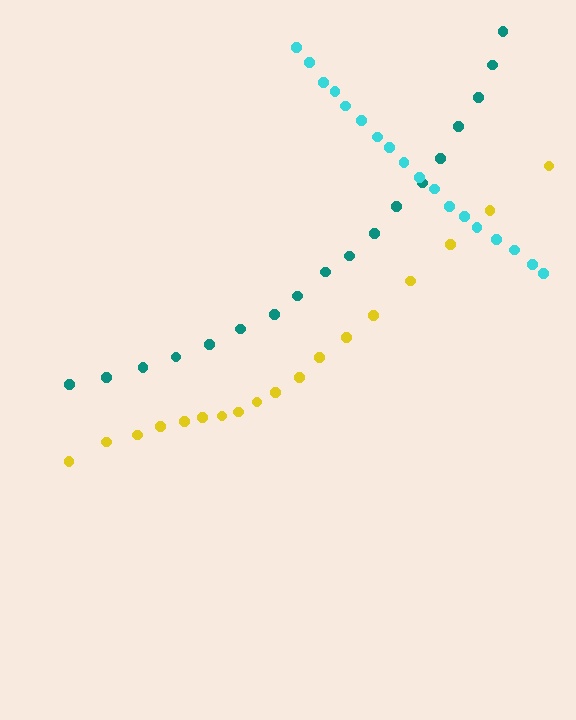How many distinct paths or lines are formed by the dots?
There are 3 distinct paths.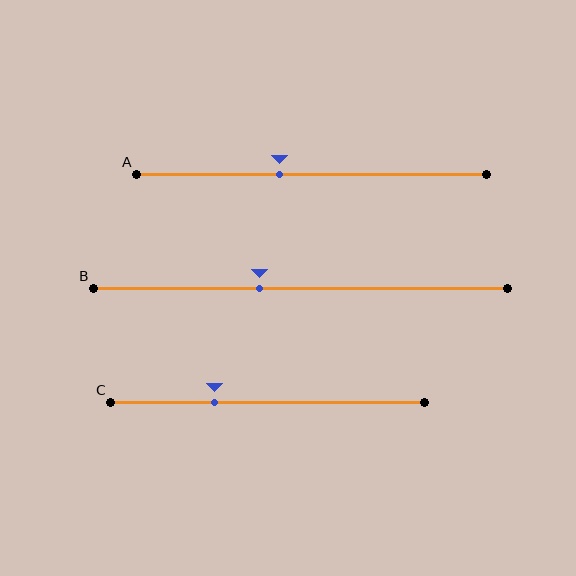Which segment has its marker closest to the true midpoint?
Segment A has its marker closest to the true midpoint.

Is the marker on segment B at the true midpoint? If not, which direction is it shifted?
No, the marker on segment B is shifted to the left by about 10% of the segment length.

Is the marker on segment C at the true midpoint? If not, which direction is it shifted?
No, the marker on segment C is shifted to the left by about 17% of the segment length.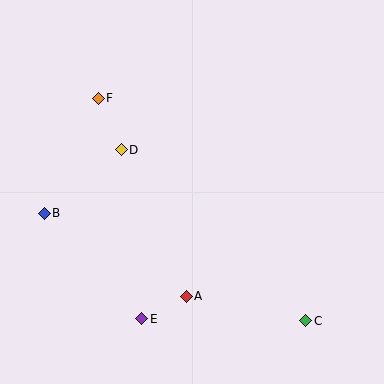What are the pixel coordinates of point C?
Point C is at (306, 321).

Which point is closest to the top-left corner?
Point F is closest to the top-left corner.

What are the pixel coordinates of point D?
Point D is at (121, 150).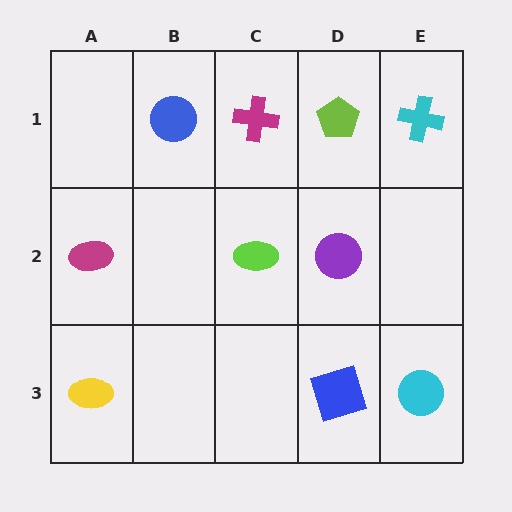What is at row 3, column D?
A blue square.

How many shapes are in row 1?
4 shapes.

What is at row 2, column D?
A purple circle.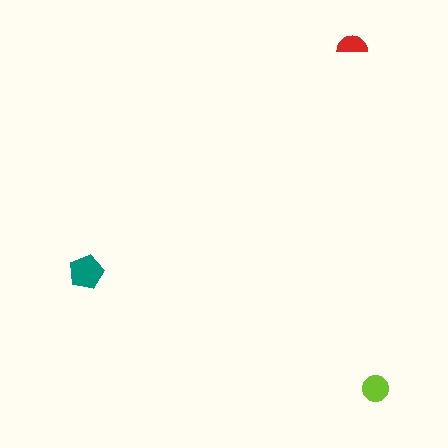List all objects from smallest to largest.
The red semicircle, the lime circle, the teal pentagon.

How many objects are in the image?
There are 3 objects in the image.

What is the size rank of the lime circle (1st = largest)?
2nd.